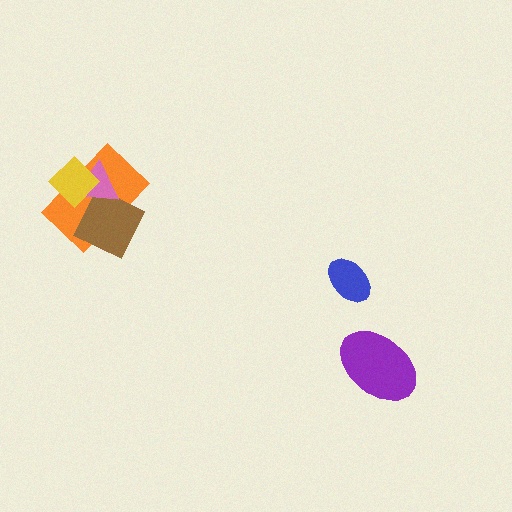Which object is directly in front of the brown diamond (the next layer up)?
The pink triangle is directly in front of the brown diamond.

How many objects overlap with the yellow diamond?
3 objects overlap with the yellow diamond.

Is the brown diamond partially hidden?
Yes, it is partially covered by another shape.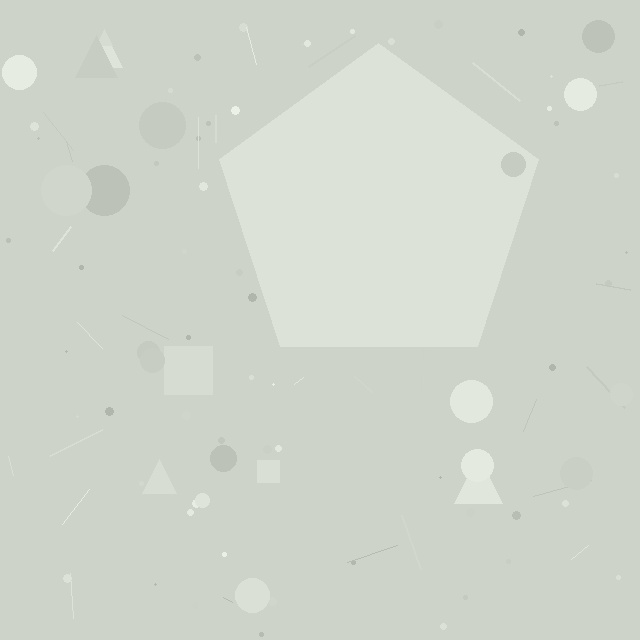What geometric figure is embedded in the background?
A pentagon is embedded in the background.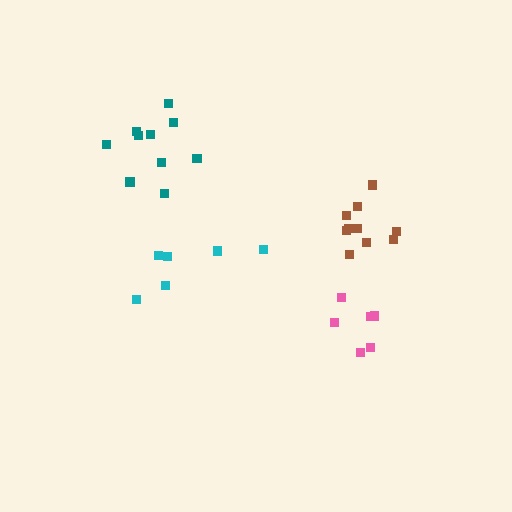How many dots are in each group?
Group 1: 6 dots, Group 2: 6 dots, Group 3: 10 dots, Group 4: 10 dots (32 total).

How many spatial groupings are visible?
There are 4 spatial groupings.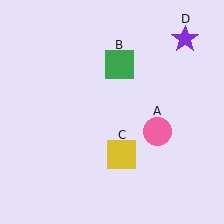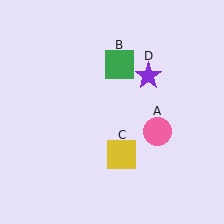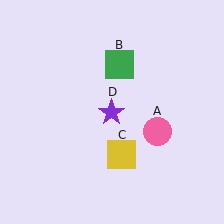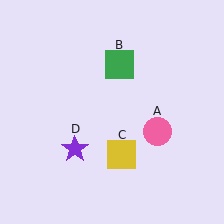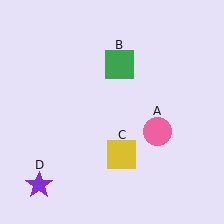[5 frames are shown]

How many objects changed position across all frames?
1 object changed position: purple star (object D).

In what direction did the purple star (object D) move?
The purple star (object D) moved down and to the left.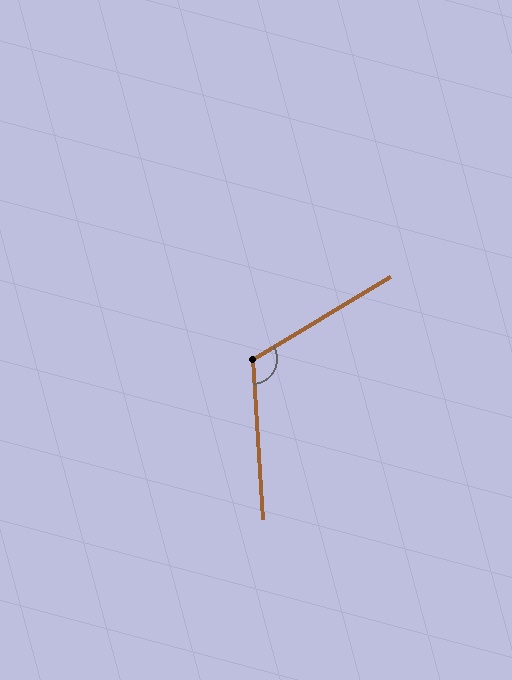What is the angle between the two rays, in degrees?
Approximately 117 degrees.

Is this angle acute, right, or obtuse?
It is obtuse.